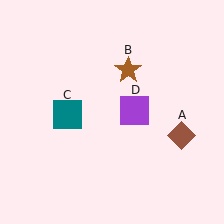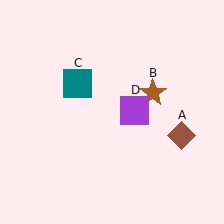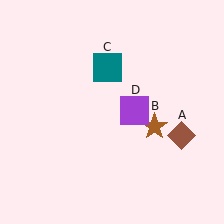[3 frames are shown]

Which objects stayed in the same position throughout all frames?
Brown diamond (object A) and purple square (object D) remained stationary.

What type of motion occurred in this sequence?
The brown star (object B), teal square (object C) rotated clockwise around the center of the scene.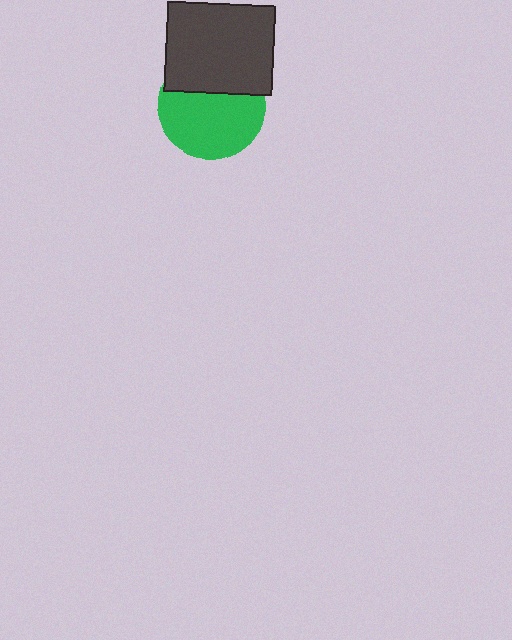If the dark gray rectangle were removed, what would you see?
You would see the complete green circle.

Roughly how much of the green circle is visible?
Most of it is visible (roughly 66%).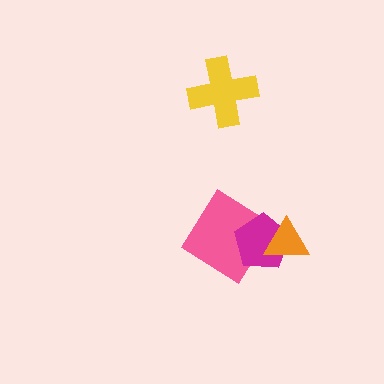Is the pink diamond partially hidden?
Yes, it is partially covered by another shape.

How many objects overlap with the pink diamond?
1 object overlaps with the pink diamond.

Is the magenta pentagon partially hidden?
Yes, it is partially covered by another shape.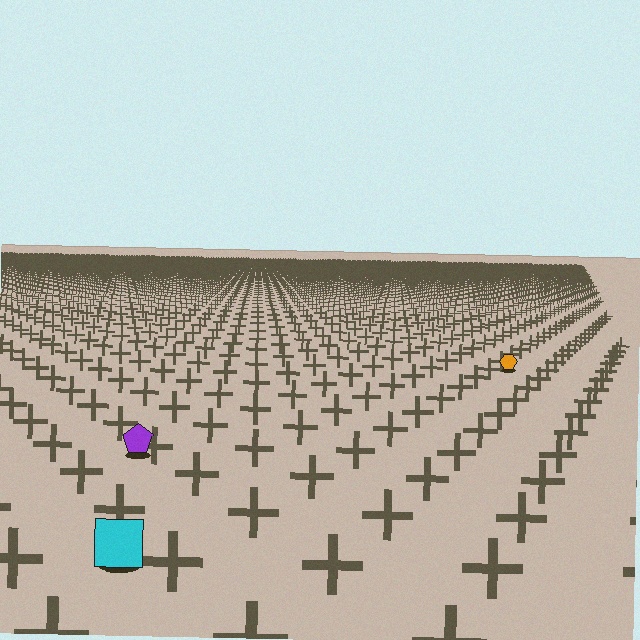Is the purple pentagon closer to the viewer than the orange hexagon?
Yes. The purple pentagon is closer — you can tell from the texture gradient: the ground texture is coarser near it.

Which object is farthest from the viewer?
The orange hexagon is farthest from the viewer. It appears smaller and the ground texture around it is denser.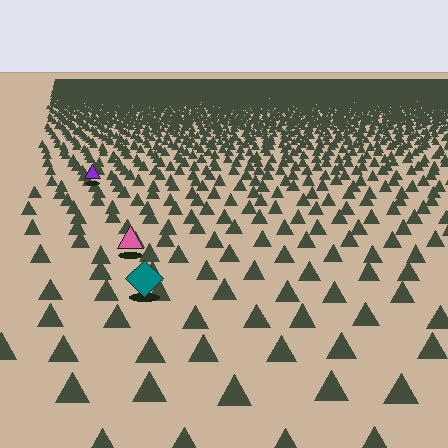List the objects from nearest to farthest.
From nearest to farthest: the teal diamond, the pink triangle, the purple triangle.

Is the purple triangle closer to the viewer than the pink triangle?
No. The pink triangle is closer — you can tell from the texture gradient: the ground texture is coarser near it.